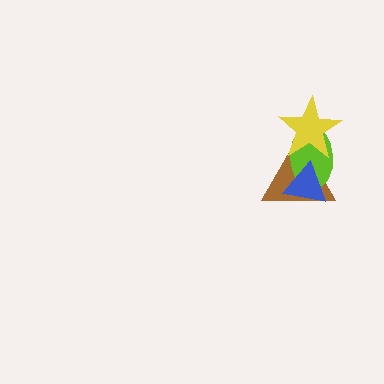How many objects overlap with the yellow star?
2 objects overlap with the yellow star.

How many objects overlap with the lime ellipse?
3 objects overlap with the lime ellipse.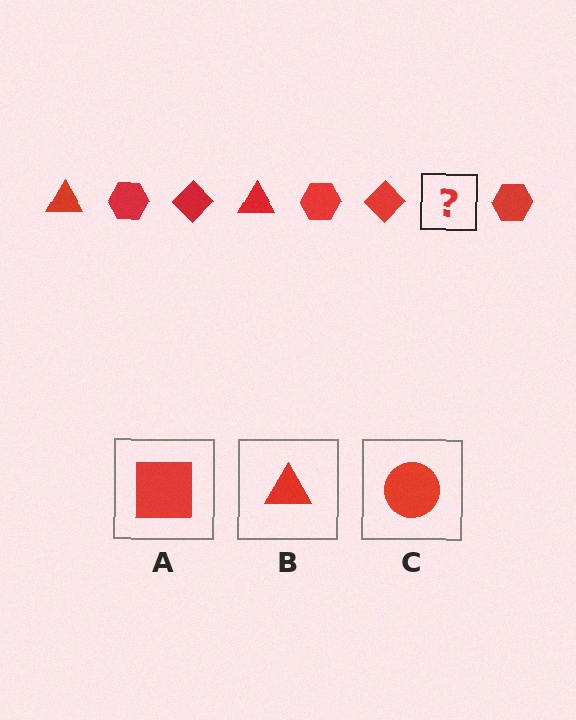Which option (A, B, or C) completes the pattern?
B.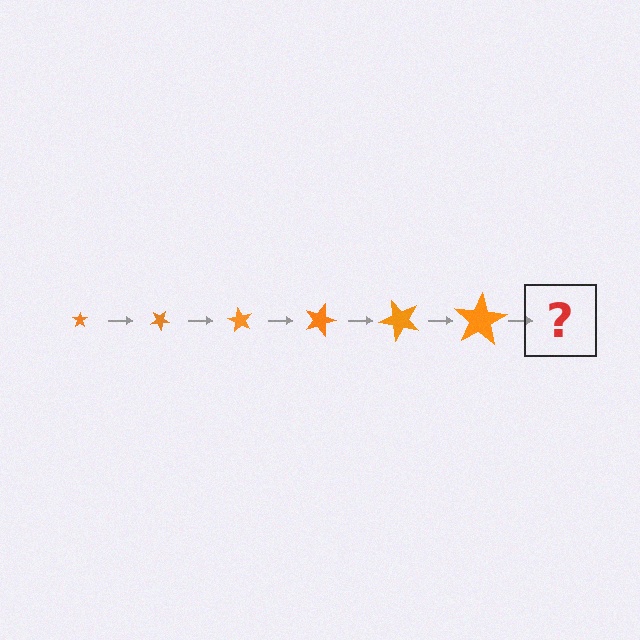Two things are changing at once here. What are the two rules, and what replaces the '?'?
The two rules are that the star grows larger each step and it rotates 30 degrees each step. The '?' should be a star, larger than the previous one and rotated 180 degrees from the start.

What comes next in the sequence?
The next element should be a star, larger than the previous one and rotated 180 degrees from the start.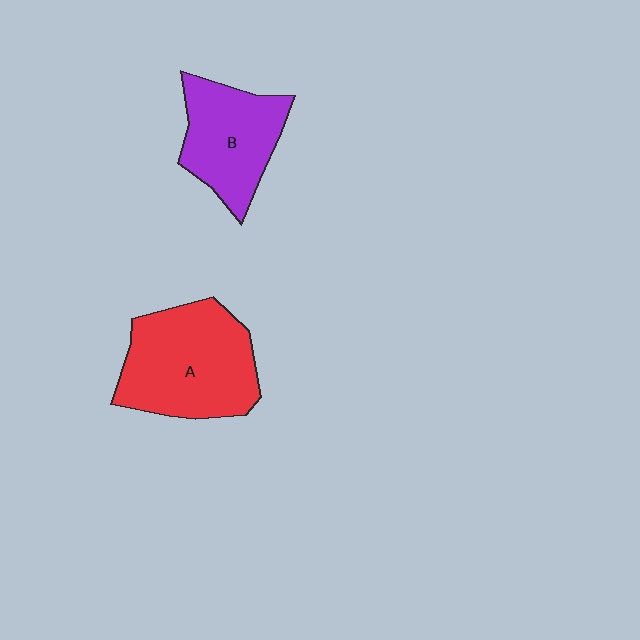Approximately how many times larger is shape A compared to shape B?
Approximately 1.4 times.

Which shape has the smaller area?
Shape B (purple).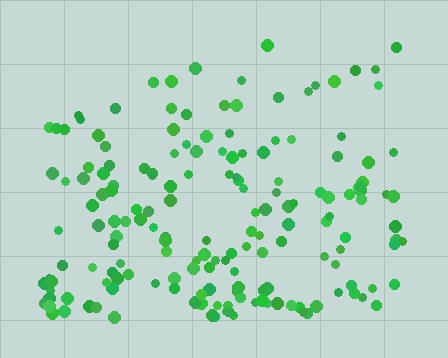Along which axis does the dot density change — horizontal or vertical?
Vertical.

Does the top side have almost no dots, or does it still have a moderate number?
Still a moderate number, just noticeably fewer than the bottom.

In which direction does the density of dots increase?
From top to bottom, with the bottom side densest.